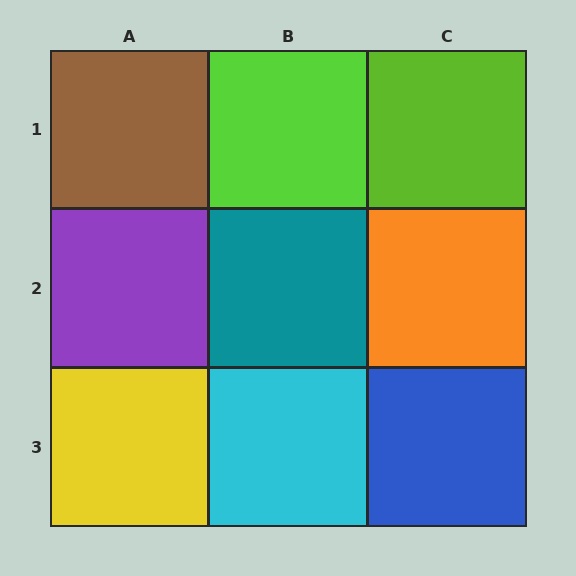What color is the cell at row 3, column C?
Blue.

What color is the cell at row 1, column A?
Brown.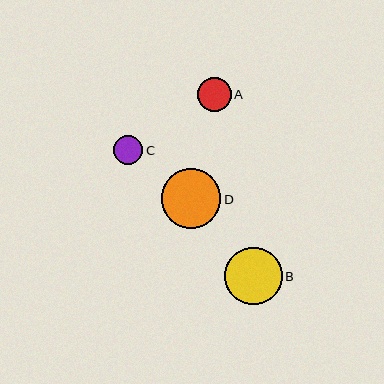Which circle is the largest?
Circle D is the largest with a size of approximately 59 pixels.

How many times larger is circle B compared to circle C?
Circle B is approximately 2.0 times the size of circle C.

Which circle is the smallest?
Circle C is the smallest with a size of approximately 29 pixels.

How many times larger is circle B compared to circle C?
Circle B is approximately 2.0 times the size of circle C.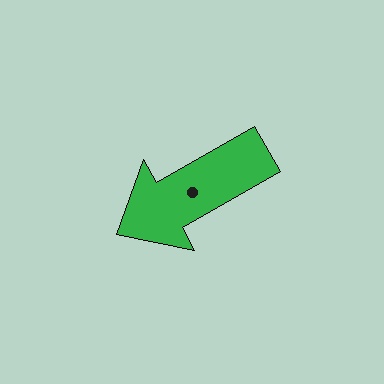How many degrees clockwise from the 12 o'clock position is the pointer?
Approximately 241 degrees.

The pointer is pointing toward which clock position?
Roughly 8 o'clock.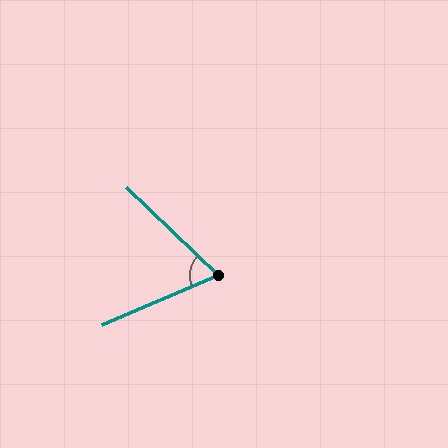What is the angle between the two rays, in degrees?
Approximately 67 degrees.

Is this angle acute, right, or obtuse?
It is acute.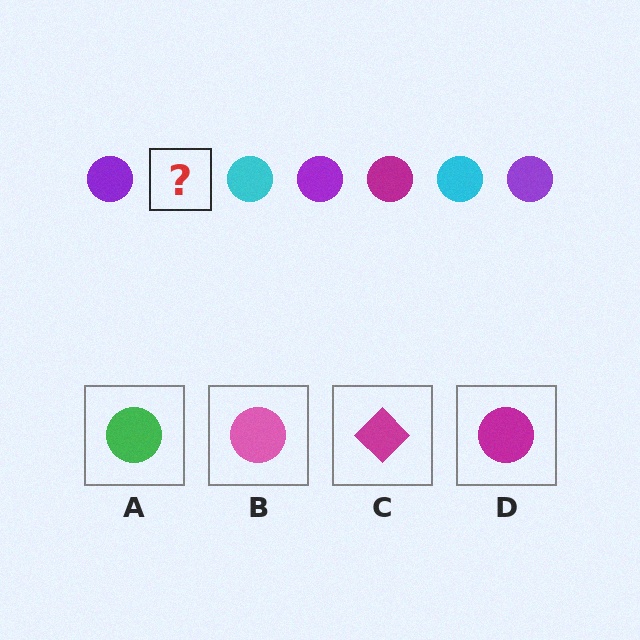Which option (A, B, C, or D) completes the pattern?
D.